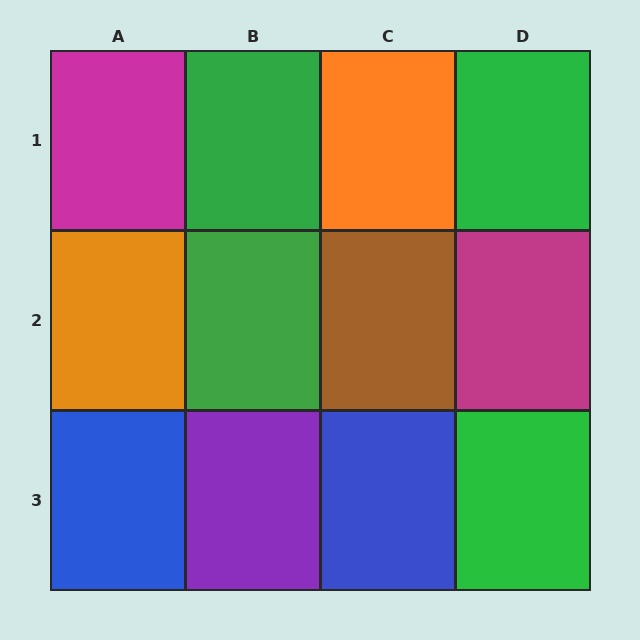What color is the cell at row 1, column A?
Magenta.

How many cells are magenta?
2 cells are magenta.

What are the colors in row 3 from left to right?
Blue, purple, blue, green.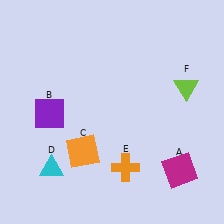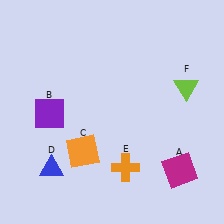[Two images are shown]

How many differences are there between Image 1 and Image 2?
There is 1 difference between the two images.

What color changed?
The triangle (D) changed from cyan in Image 1 to blue in Image 2.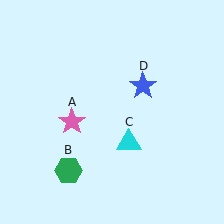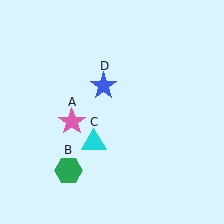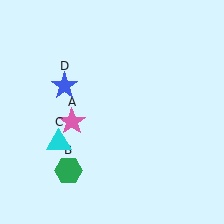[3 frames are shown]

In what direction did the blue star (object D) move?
The blue star (object D) moved left.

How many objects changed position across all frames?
2 objects changed position: cyan triangle (object C), blue star (object D).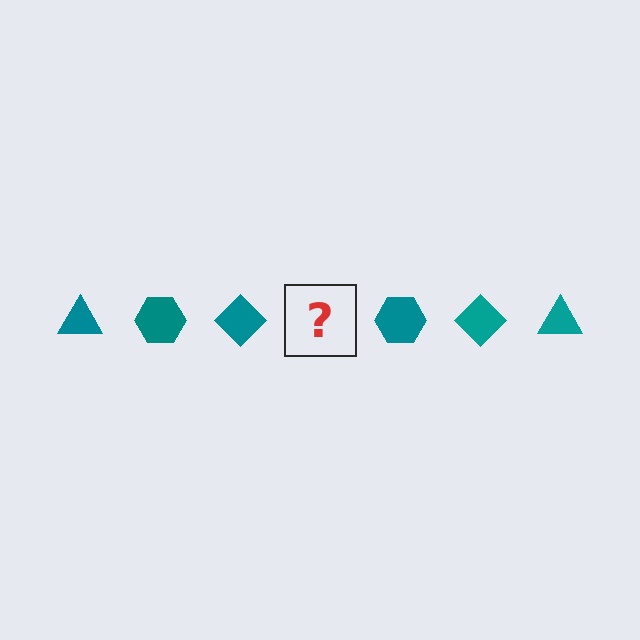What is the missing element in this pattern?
The missing element is a teal triangle.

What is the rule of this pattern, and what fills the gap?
The rule is that the pattern cycles through triangle, hexagon, diamond shapes in teal. The gap should be filled with a teal triangle.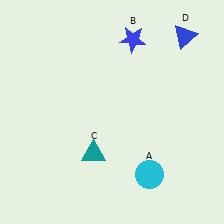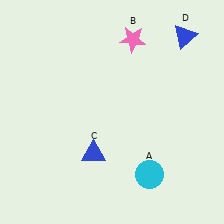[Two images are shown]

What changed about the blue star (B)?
In Image 1, B is blue. In Image 2, it changed to pink.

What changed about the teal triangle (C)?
In Image 1, C is teal. In Image 2, it changed to blue.